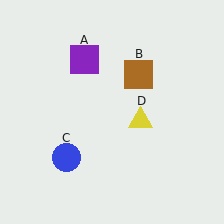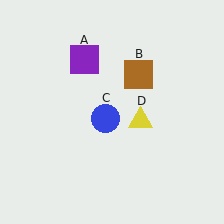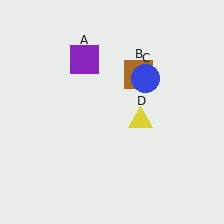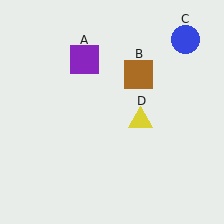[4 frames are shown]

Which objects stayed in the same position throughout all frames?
Purple square (object A) and brown square (object B) and yellow triangle (object D) remained stationary.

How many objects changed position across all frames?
1 object changed position: blue circle (object C).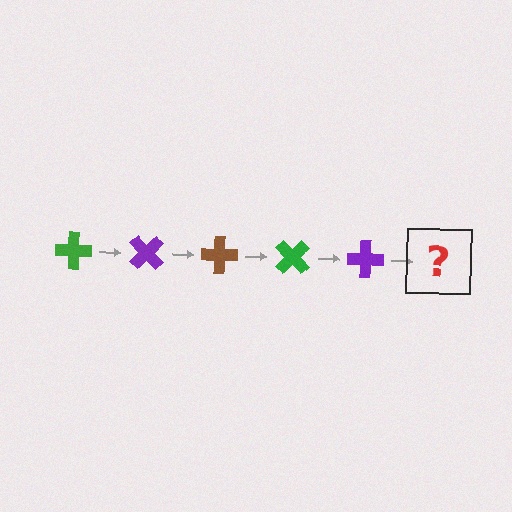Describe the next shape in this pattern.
It should be a brown cross, rotated 225 degrees from the start.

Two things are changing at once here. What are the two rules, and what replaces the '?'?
The two rules are that it rotates 45 degrees each step and the color cycles through green, purple, and brown. The '?' should be a brown cross, rotated 225 degrees from the start.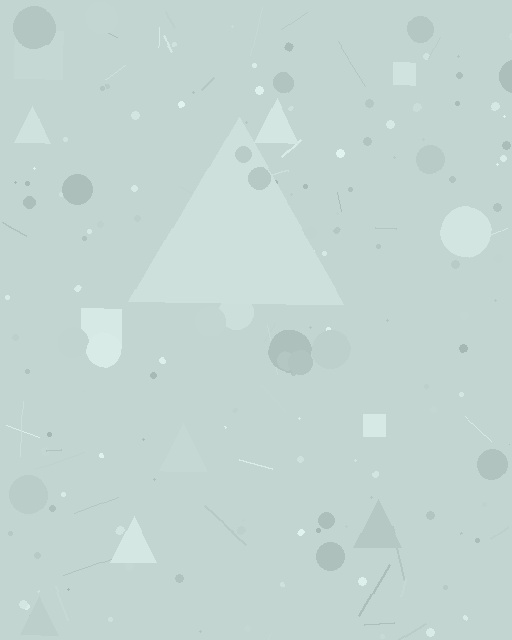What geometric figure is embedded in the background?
A triangle is embedded in the background.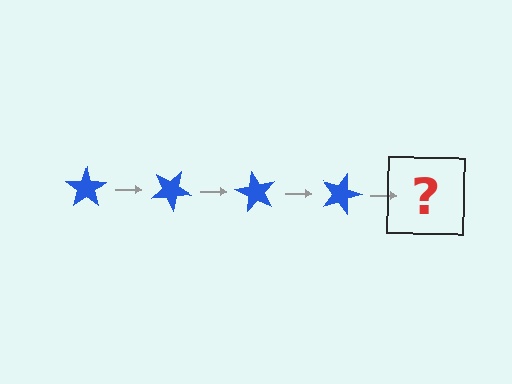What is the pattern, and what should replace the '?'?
The pattern is that the star rotates 30 degrees each step. The '?' should be a blue star rotated 120 degrees.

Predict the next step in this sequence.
The next step is a blue star rotated 120 degrees.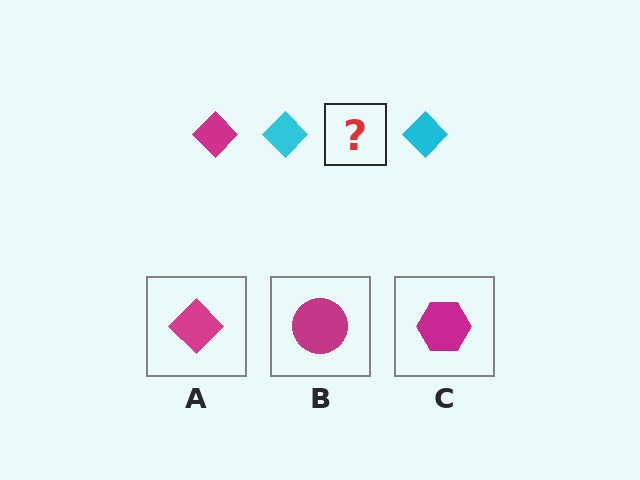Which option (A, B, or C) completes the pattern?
A.